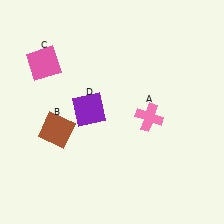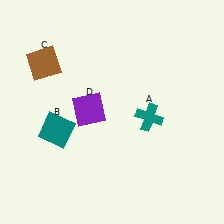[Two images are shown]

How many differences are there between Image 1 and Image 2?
There are 3 differences between the two images.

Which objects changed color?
A changed from pink to teal. B changed from brown to teal. C changed from pink to brown.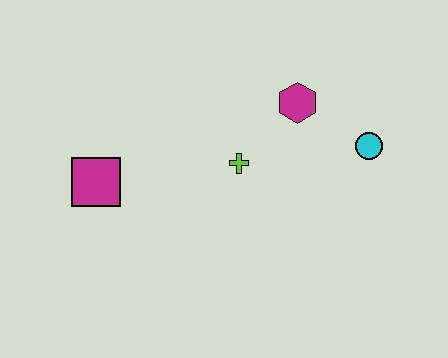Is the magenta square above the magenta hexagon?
No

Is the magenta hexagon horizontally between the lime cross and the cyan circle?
Yes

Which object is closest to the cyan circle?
The magenta hexagon is closest to the cyan circle.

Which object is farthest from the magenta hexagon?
The magenta square is farthest from the magenta hexagon.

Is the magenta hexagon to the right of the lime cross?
Yes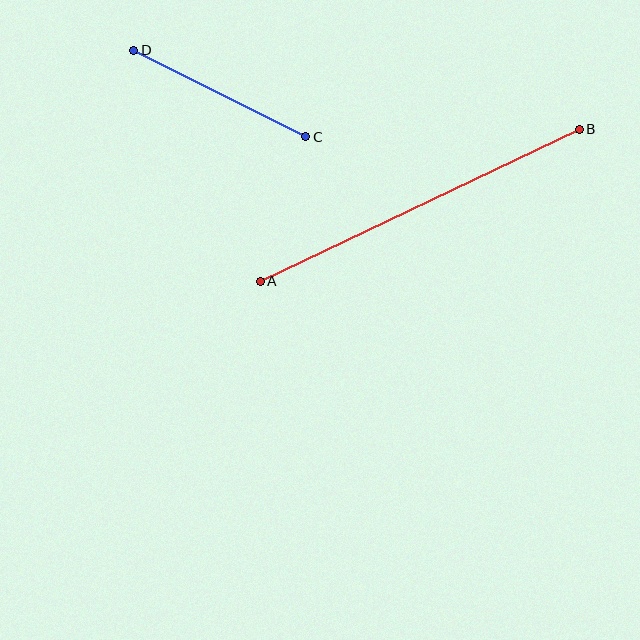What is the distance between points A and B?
The distance is approximately 353 pixels.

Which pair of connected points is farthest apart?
Points A and B are farthest apart.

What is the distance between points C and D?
The distance is approximately 193 pixels.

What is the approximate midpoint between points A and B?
The midpoint is at approximately (420, 205) pixels.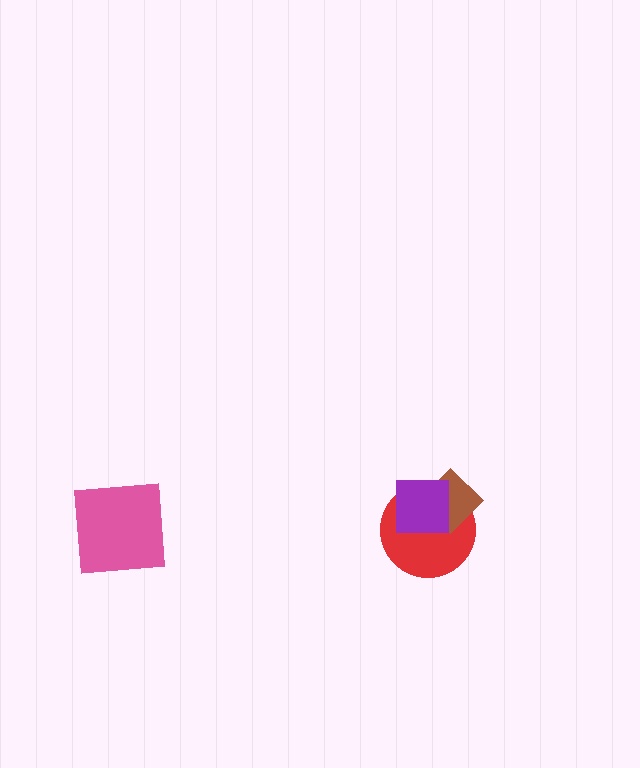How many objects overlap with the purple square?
2 objects overlap with the purple square.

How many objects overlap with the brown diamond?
2 objects overlap with the brown diamond.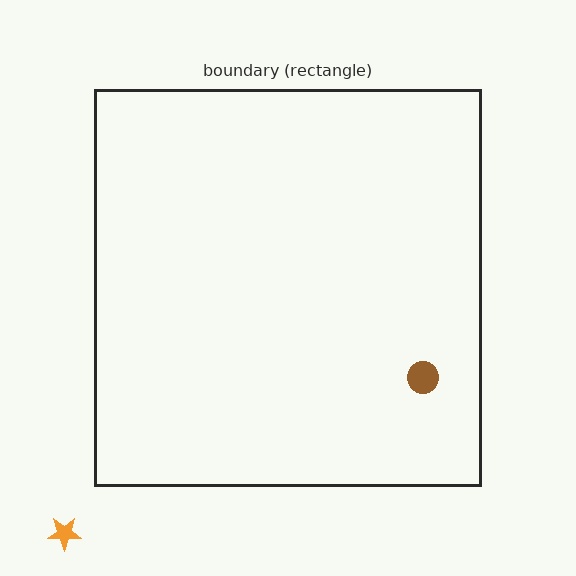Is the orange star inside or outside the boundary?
Outside.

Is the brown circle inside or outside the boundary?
Inside.